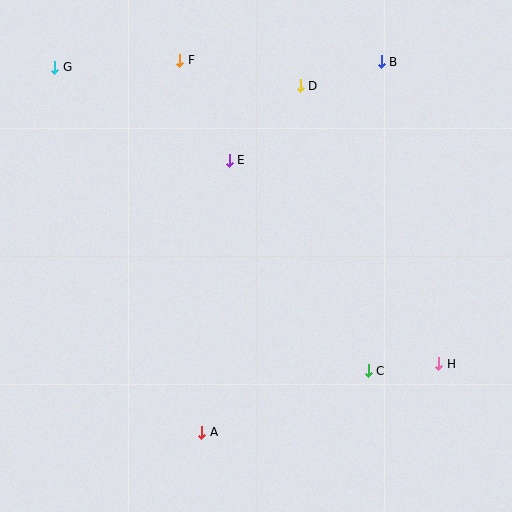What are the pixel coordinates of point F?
Point F is at (180, 60).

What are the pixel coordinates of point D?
Point D is at (300, 86).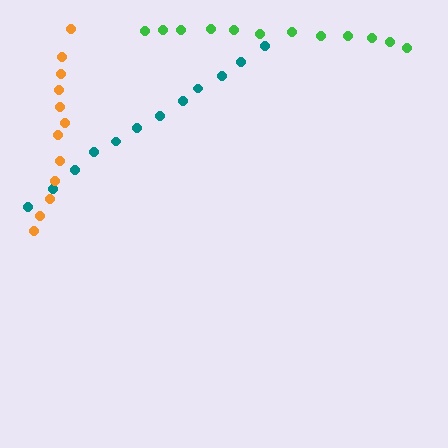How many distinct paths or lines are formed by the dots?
There are 3 distinct paths.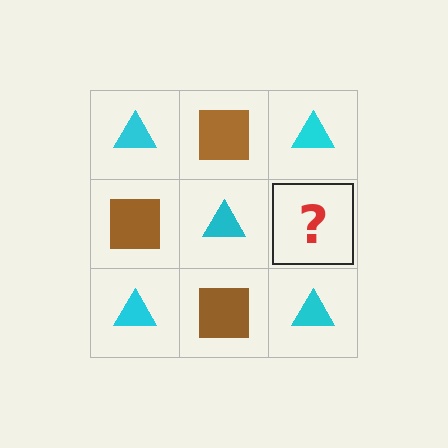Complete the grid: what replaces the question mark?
The question mark should be replaced with a brown square.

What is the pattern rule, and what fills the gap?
The rule is that it alternates cyan triangle and brown square in a checkerboard pattern. The gap should be filled with a brown square.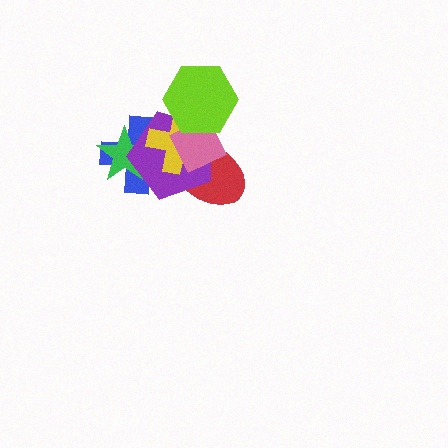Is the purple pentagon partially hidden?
Yes, it is partially covered by another shape.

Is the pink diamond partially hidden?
Yes, it is partially covered by another shape.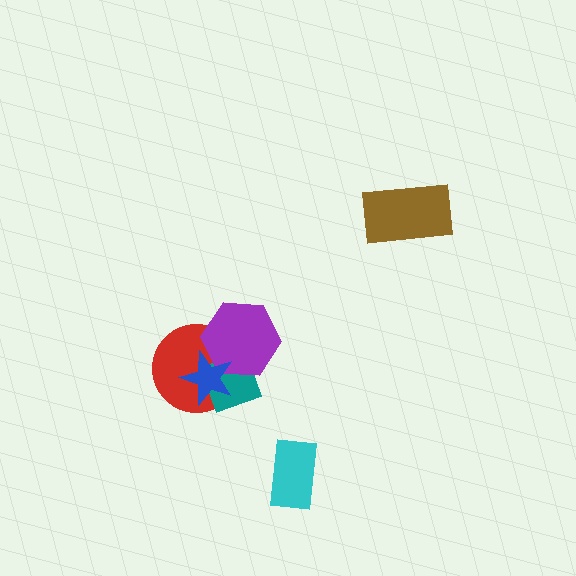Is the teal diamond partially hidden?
Yes, it is partially covered by another shape.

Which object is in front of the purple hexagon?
The blue star is in front of the purple hexagon.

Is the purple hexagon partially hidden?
Yes, it is partially covered by another shape.